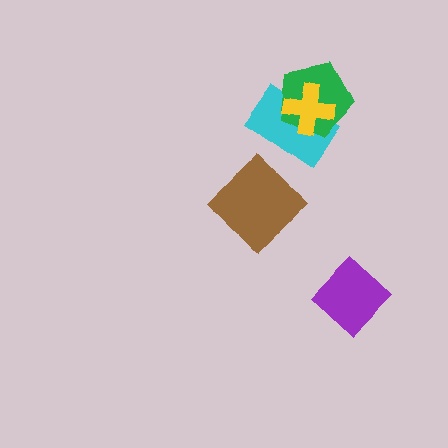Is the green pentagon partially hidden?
Yes, it is partially covered by another shape.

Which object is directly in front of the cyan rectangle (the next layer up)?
The green pentagon is directly in front of the cyan rectangle.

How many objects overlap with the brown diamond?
0 objects overlap with the brown diamond.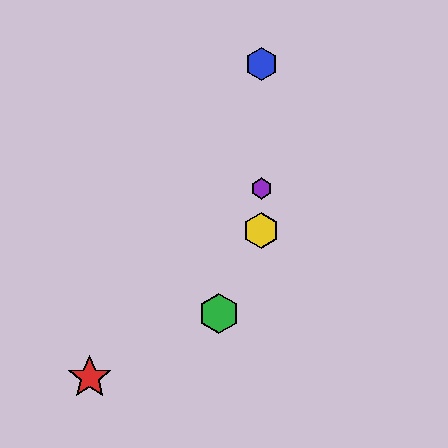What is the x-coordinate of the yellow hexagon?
The yellow hexagon is at x≈261.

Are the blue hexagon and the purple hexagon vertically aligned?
Yes, both are at x≈261.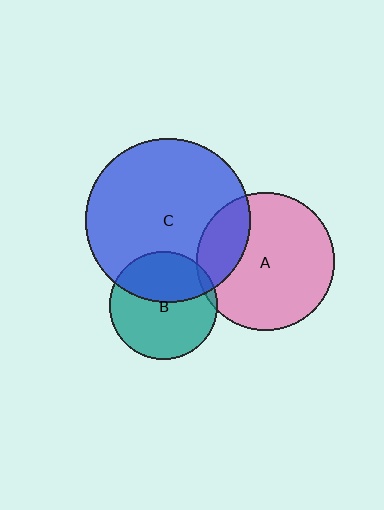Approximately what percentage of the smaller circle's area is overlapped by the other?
Approximately 40%.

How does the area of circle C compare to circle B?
Approximately 2.3 times.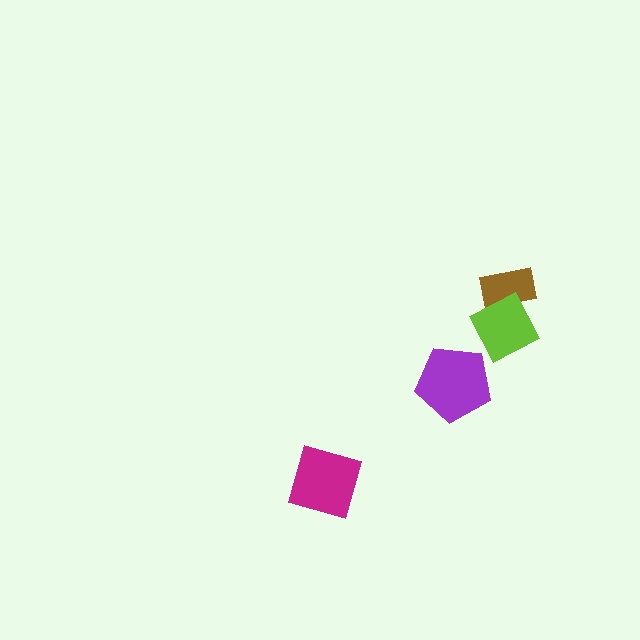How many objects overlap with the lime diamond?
1 object overlaps with the lime diamond.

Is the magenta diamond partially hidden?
No, no other shape covers it.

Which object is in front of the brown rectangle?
The lime diamond is in front of the brown rectangle.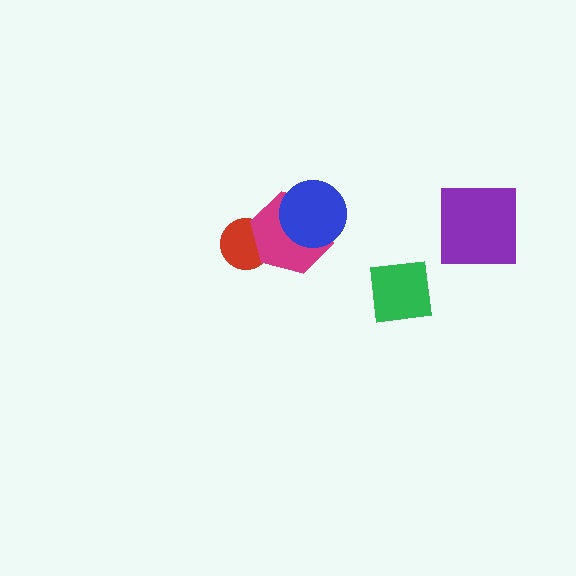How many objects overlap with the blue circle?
1 object overlaps with the blue circle.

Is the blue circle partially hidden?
No, no other shape covers it.